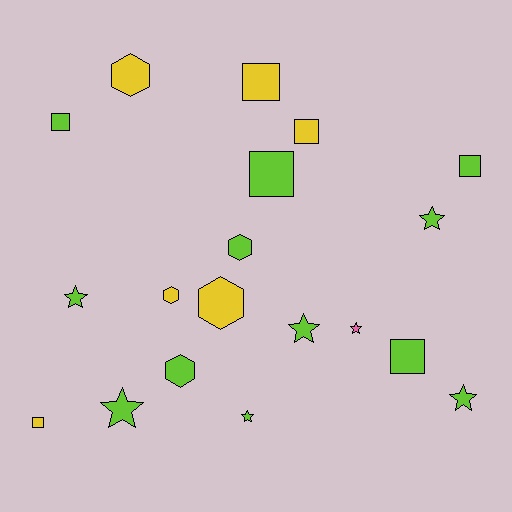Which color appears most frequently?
Lime, with 12 objects.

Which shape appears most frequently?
Square, with 7 objects.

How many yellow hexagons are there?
There are 3 yellow hexagons.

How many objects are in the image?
There are 19 objects.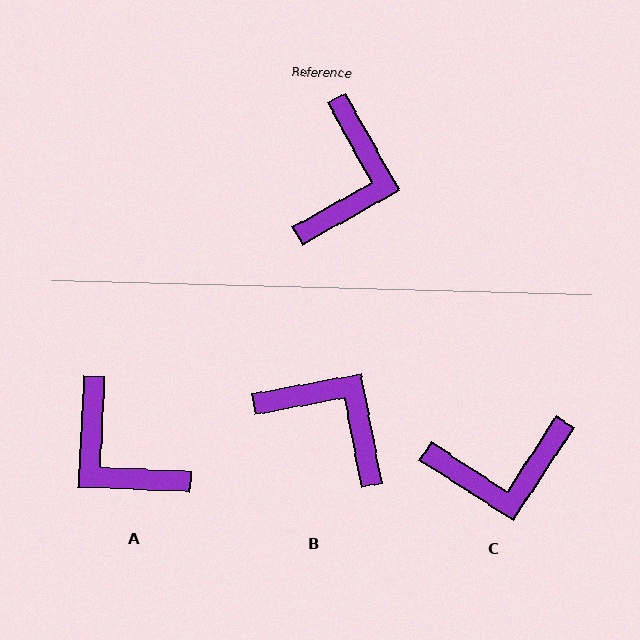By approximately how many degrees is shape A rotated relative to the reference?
Approximately 122 degrees clockwise.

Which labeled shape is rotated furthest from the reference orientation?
A, about 122 degrees away.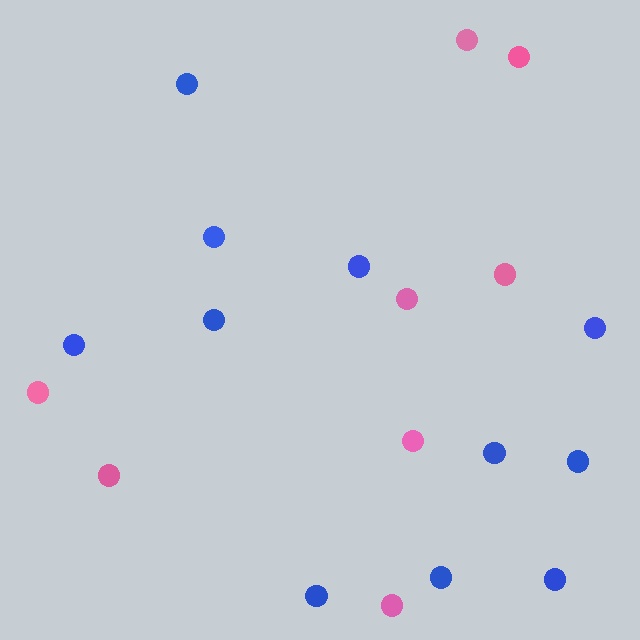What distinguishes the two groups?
There are 2 groups: one group of pink circles (8) and one group of blue circles (11).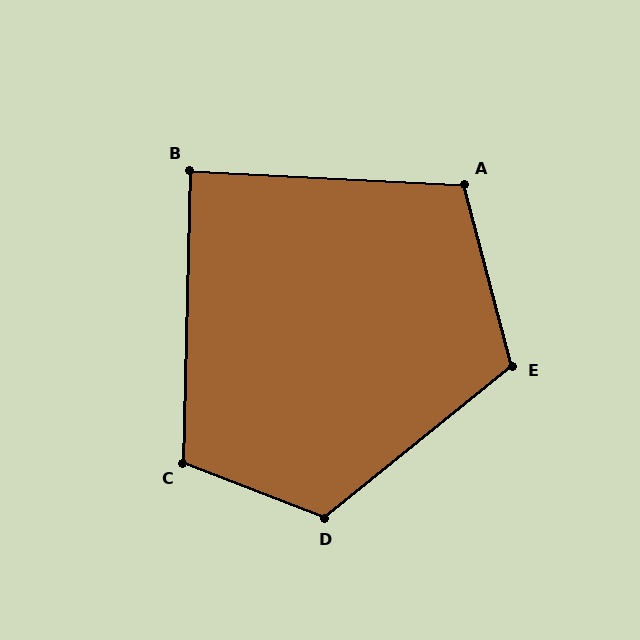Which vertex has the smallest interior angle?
B, at approximately 88 degrees.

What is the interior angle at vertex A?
Approximately 108 degrees (obtuse).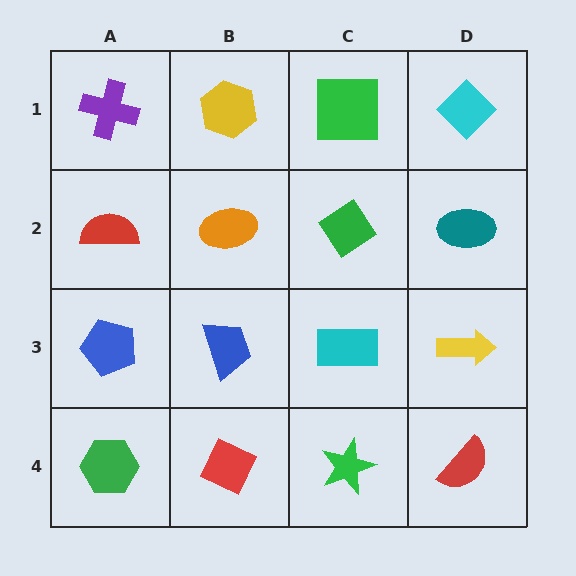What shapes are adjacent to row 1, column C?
A green diamond (row 2, column C), a yellow hexagon (row 1, column B), a cyan diamond (row 1, column D).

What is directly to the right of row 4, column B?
A green star.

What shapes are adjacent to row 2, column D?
A cyan diamond (row 1, column D), a yellow arrow (row 3, column D), a green diamond (row 2, column C).